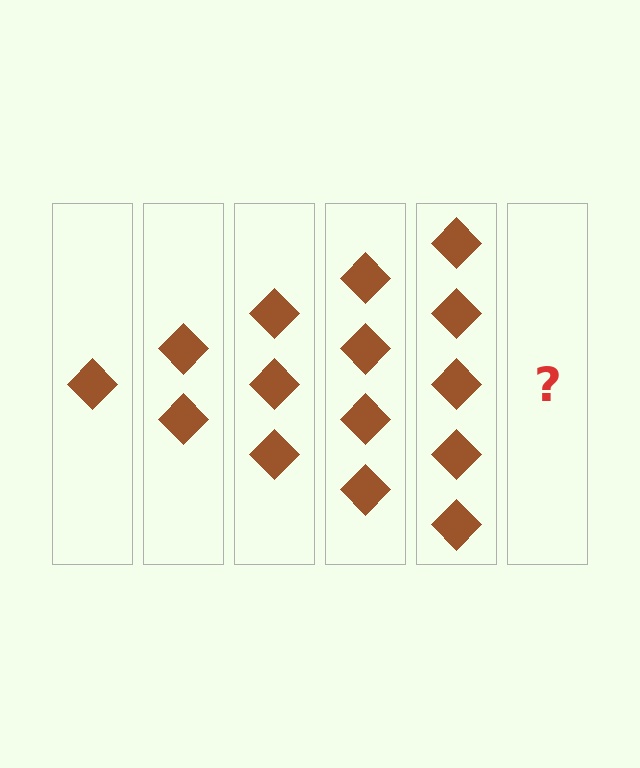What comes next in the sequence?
The next element should be 6 diamonds.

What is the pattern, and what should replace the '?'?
The pattern is that each step adds one more diamond. The '?' should be 6 diamonds.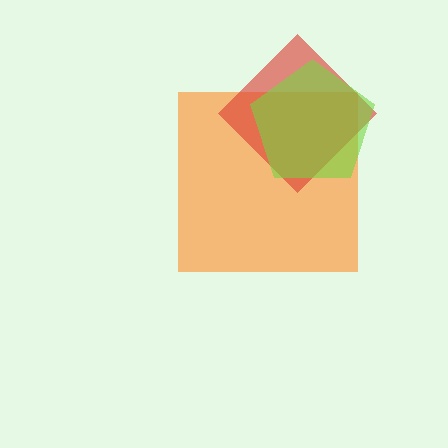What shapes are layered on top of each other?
The layered shapes are: an orange square, a red diamond, a lime pentagon.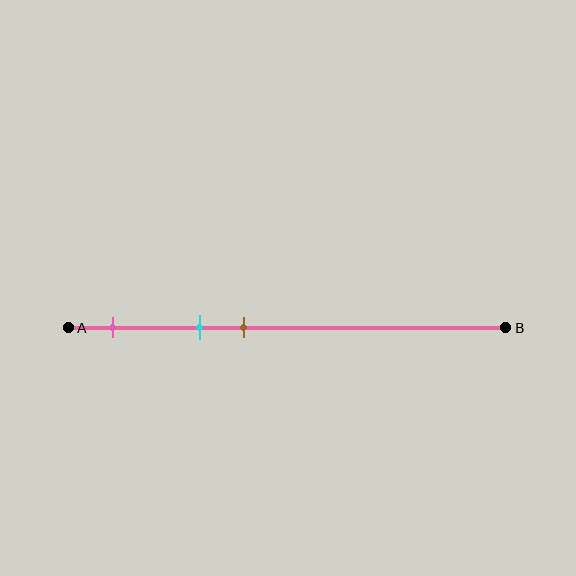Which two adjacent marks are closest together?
The cyan and brown marks are the closest adjacent pair.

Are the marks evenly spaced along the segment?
Yes, the marks are approximately evenly spaced.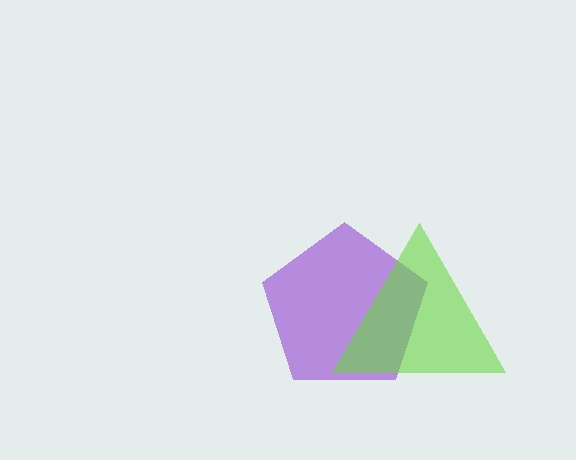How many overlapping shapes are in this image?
There are 2 overlapping shapes in the image.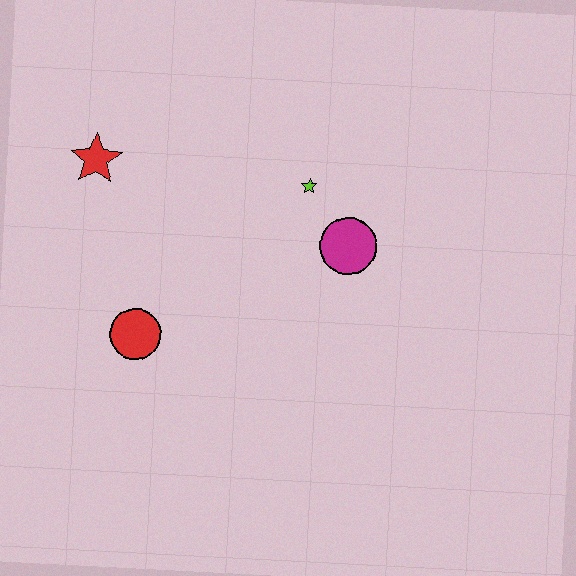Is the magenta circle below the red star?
Yes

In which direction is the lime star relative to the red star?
The lime star is to the right of the red star.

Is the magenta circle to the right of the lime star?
Yes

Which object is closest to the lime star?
The magenta circle is closest to the lime star.